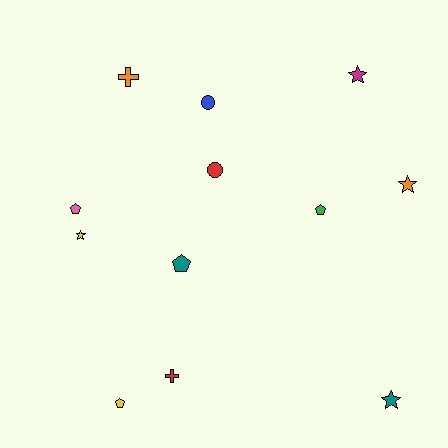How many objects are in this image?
There are 12 objects.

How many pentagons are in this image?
There are 4 pentagons.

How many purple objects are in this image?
There are no purple objects.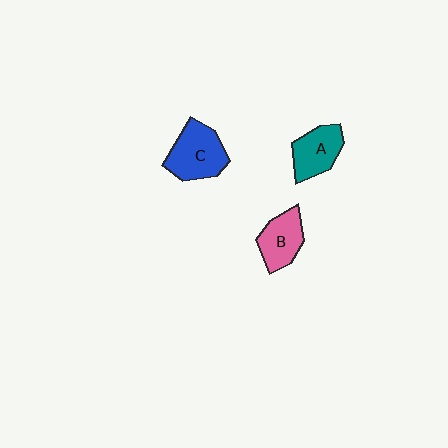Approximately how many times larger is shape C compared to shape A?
Approximately 1.3 times.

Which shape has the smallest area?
Shape B (pink).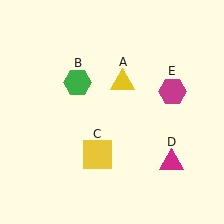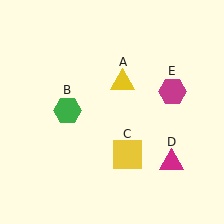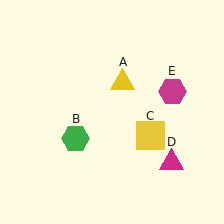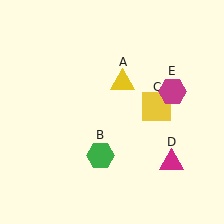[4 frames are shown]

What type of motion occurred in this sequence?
The green hexagon (object B), yellow square (object C) rotated counterclockwise around the center of the scene.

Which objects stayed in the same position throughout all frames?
Yellow triangle (object A) and magenta triangle (object D) and magenta hexagon (object E) remained stationary.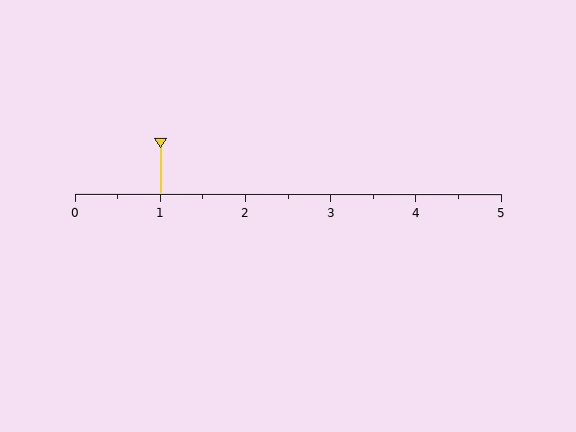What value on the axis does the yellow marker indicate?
The marker indicates approximately 1.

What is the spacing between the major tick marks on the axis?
The major ticks are spaced 1 apart.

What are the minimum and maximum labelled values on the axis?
The axis runs from 0 to 5.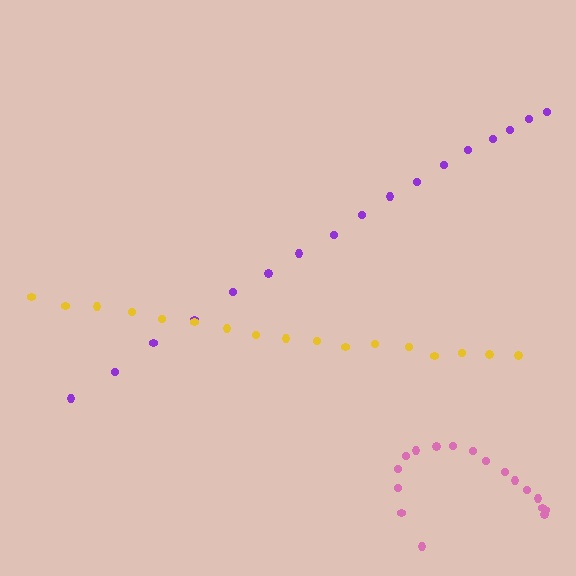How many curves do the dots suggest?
There are 3 distinct paths.